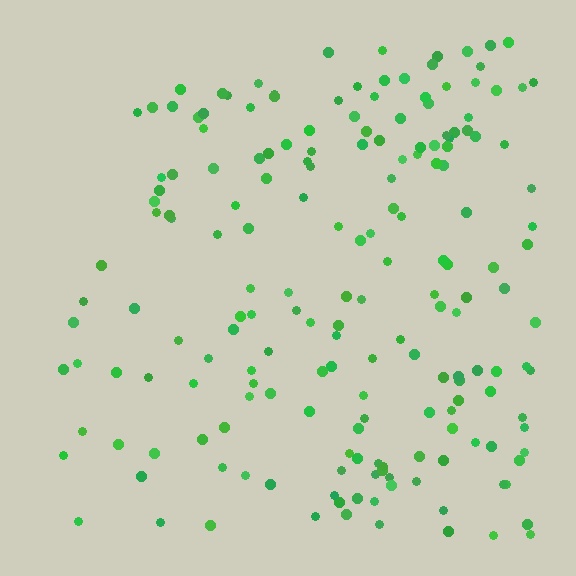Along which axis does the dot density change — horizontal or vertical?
Horizontal.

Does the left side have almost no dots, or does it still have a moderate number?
Still a moderate number, just noticeably fewer than the right.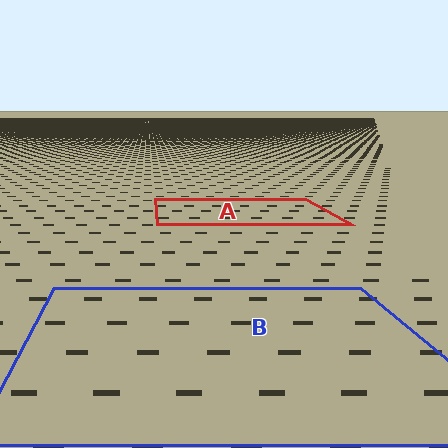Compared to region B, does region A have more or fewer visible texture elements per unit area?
Region A has more texture elements per unit area — they are packed more densely because it is farther away.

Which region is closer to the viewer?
Region B is closer. The texture elements there are larger and more spread out.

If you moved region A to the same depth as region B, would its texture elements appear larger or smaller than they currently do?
They would appear larger. At a closer depth, the same texture elements are projected at a bigger on-screen size.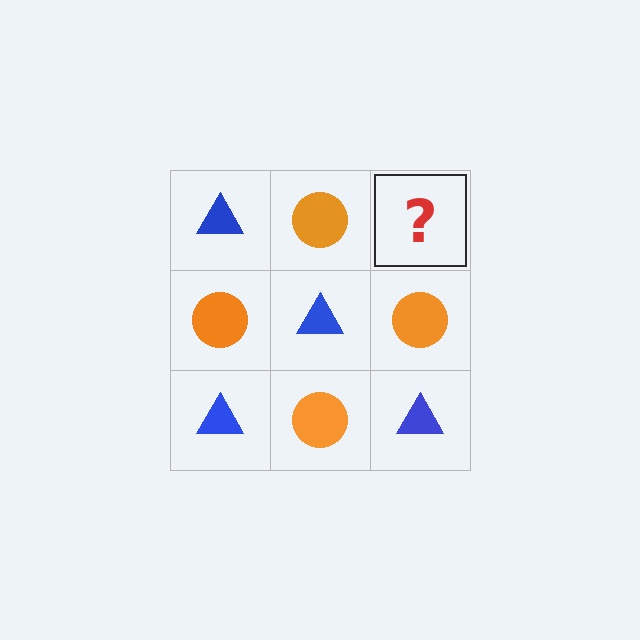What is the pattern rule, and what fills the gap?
The rule is that it alternates blue triangle and orange circle in a checkerboard pattern. The gap should be filled with a blue triangle.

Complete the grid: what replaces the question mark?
The question mark should be replaced with a blue triangle.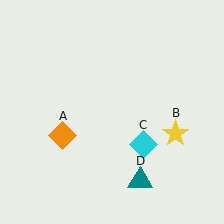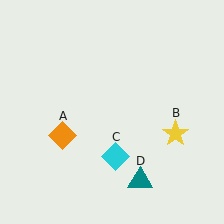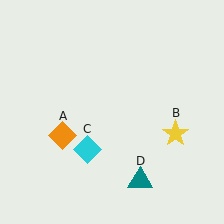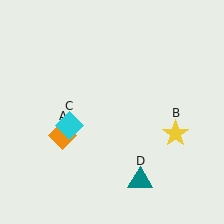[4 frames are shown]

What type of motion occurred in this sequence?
The cyan diamond (object C) rotated clockwise around the center of the scene.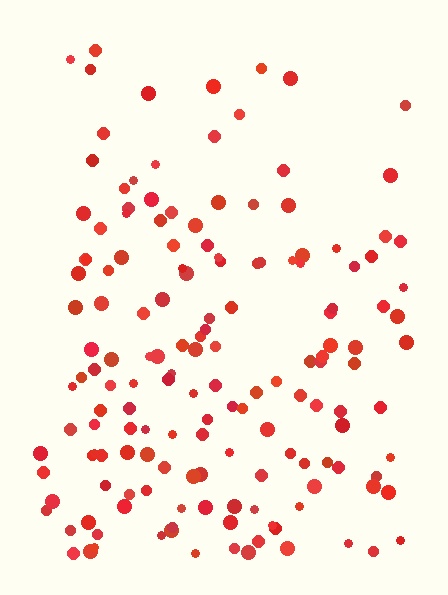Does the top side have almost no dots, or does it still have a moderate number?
Still a moderate number, just noticeably fewer than the bottom.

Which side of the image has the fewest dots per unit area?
The top.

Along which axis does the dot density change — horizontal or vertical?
Vertical.